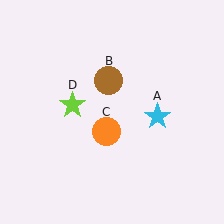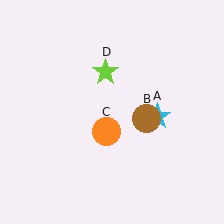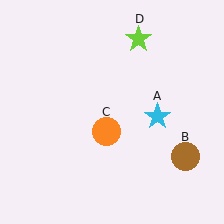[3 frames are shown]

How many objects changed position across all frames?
2 objects changed position: brown circle (object B), lime star (object D).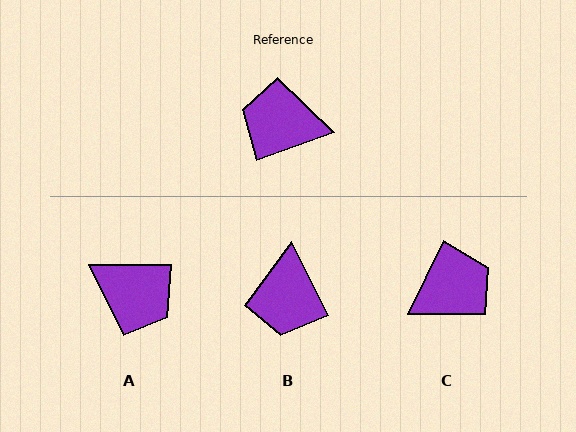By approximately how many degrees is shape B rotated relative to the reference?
Approximately 97 degrees counter-clockwise.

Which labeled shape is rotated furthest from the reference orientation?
A, about 160 degrees away.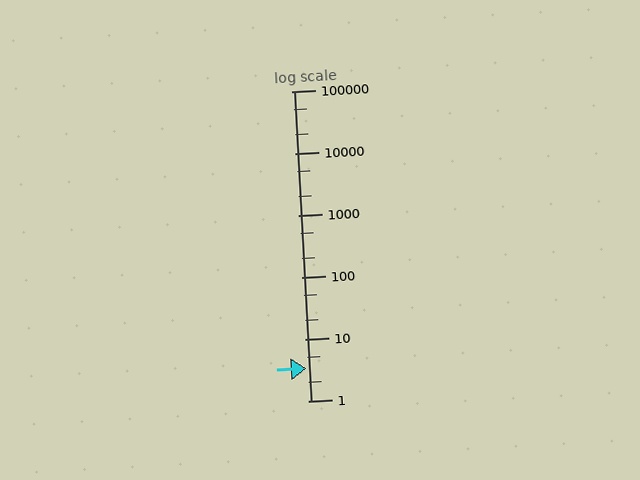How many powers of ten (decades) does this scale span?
The scale spans 5 decades, from 1 to 100000.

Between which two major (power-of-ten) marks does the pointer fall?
The pointer is between 1 and 10.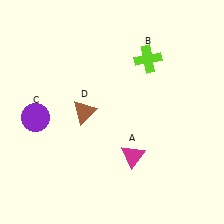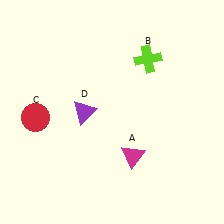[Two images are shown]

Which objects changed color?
C changed from purple to red. D changed from brown to purple.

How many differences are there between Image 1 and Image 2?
There are 2 differences between the two images.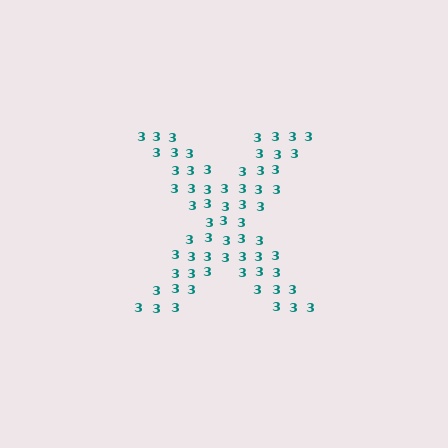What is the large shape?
The large shape is the letter X.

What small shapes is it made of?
It is made of small digit 3's.